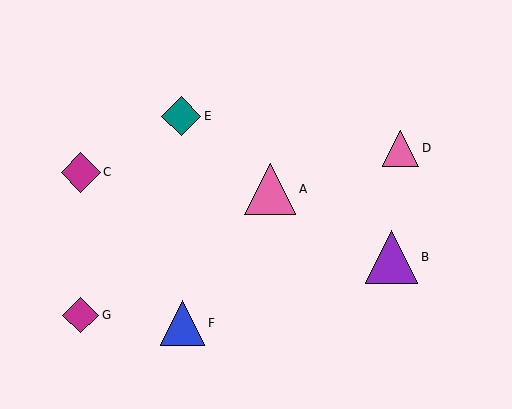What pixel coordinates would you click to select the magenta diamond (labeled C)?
Click at (81, 172) to select the magenta diamond C.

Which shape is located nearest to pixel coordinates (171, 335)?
The blue triangle (labeled F) at (182, 323) is nearest to that location.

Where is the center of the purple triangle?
The center of the purple triangle is at (391, 257).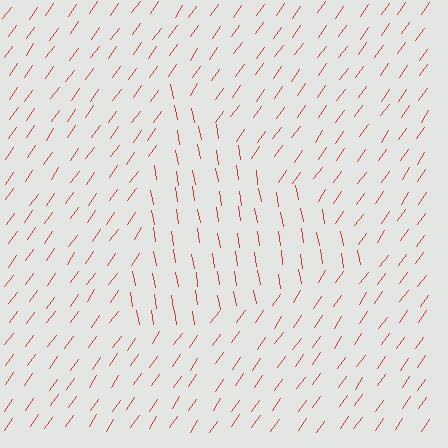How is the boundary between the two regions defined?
The boundary is defined purely by a change in line orientation (approximately 45 degrees difference). All lines are the same color and thickness.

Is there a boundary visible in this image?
Yes, there is a texture boundary formed by a change in line orientation.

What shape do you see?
I see a triangle.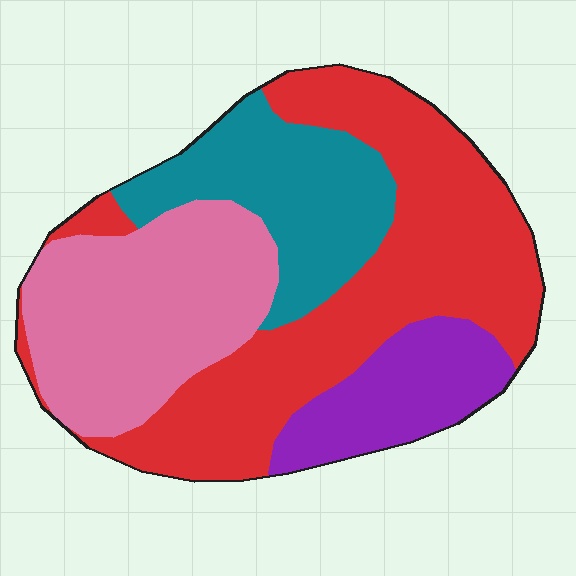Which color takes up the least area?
Purple, at roughly 15%.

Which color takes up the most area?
Red, at roughly 40%.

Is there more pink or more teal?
Pink.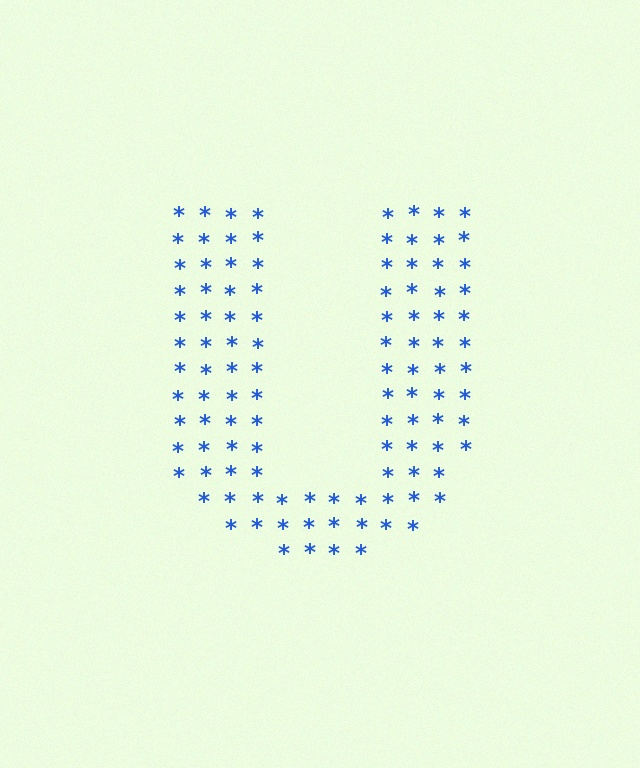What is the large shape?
The large shape is the letter U.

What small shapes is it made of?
It is made of small asterisks.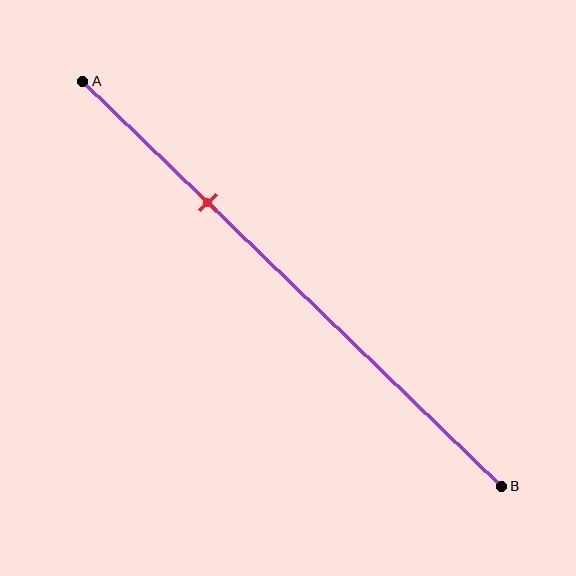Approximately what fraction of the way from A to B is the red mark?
The red mark is approximately 30% of the way from A to B.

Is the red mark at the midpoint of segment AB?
No, the mark is at about 30% from A, not at the 50% midpoint.